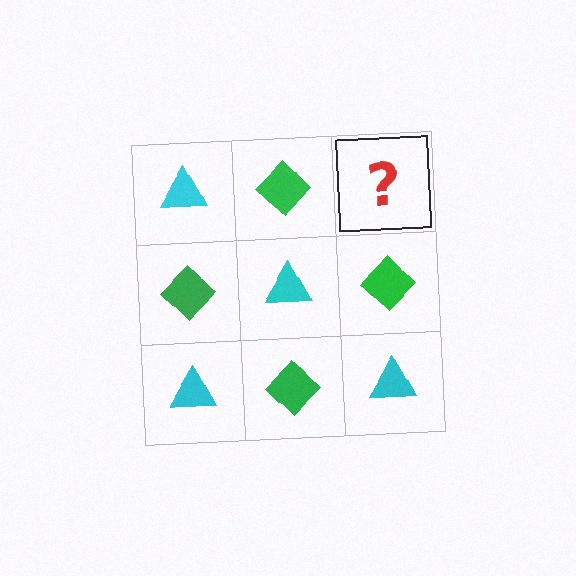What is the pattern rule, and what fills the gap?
The rule is that it alternates cyan triangle and green diamond in a checkerboard pattern. The gap should be filled with a cyan triangle.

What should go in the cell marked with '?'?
The missing cell should contain a cyan triangle.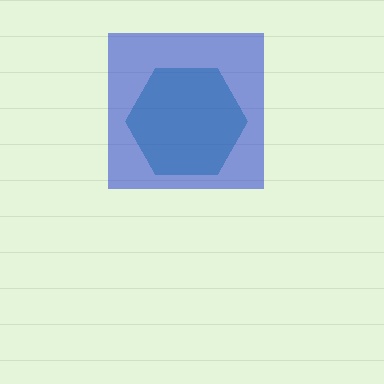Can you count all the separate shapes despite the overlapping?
Yes, there are 2 separate shapes.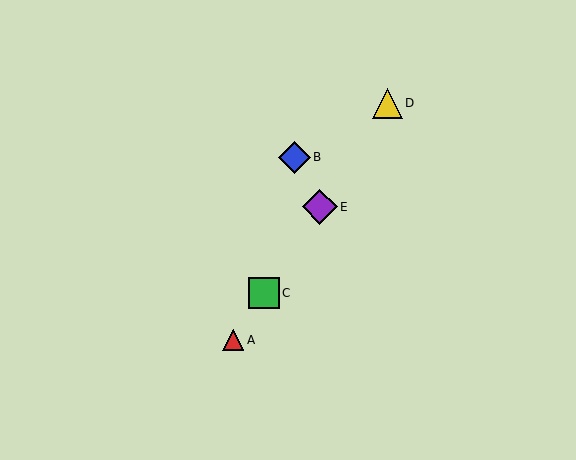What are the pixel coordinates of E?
Object E is at (320, 207).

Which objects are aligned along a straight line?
Objects A, C, D, E are aligned along a straight line.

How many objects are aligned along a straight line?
4 objects (A, C, D, E) are aligned along a straight line.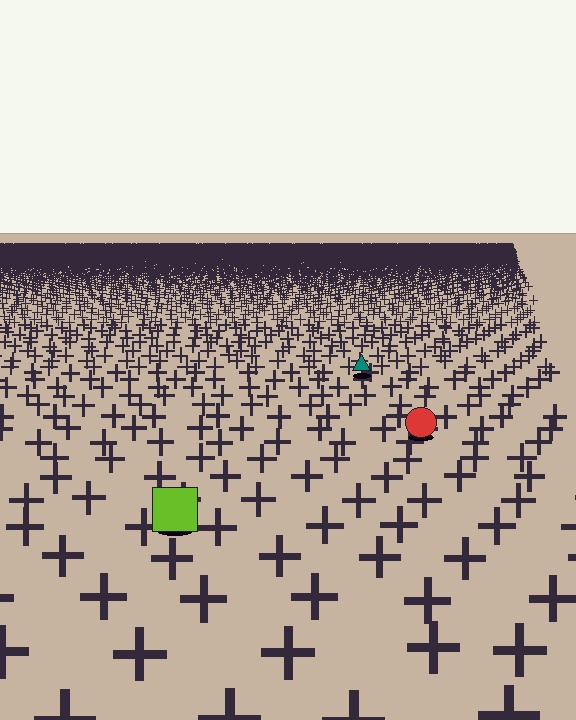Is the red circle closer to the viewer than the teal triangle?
Yes. The red circle is closer — you can tell from the texture gradient: the ground texture is coarser near it.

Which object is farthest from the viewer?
The teal triangle is farthest from the viewer. It appears smaller and the ground texture around it is denser.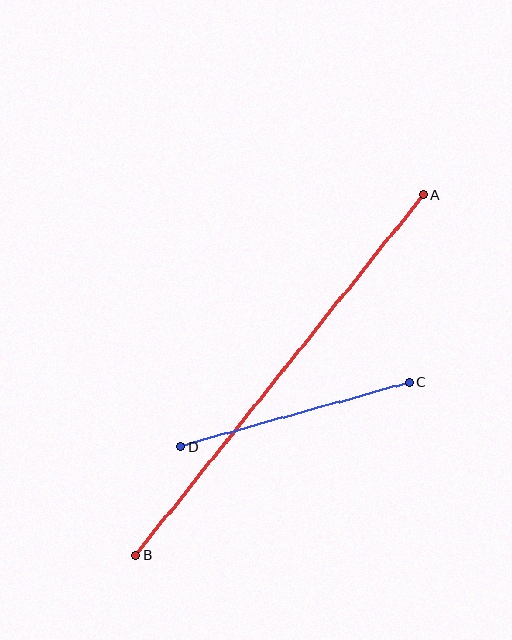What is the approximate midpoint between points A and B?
The midpoint is at approximately (280, 375) pixels.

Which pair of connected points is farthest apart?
Points A and B are farthest apart.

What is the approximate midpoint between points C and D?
The midpoint is at approximately (295, 414) pixels.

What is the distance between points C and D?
The distance is approximately 238 pixels.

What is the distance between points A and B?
The distance is approximately 461 pixels.